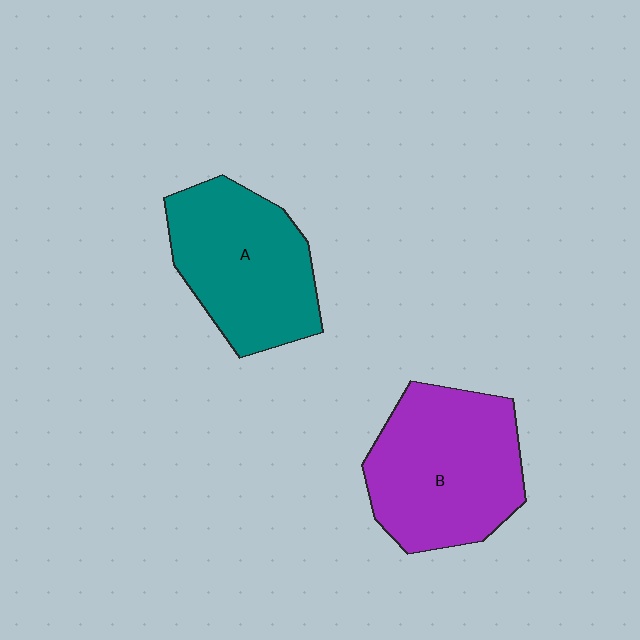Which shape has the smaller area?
Shape A (teal).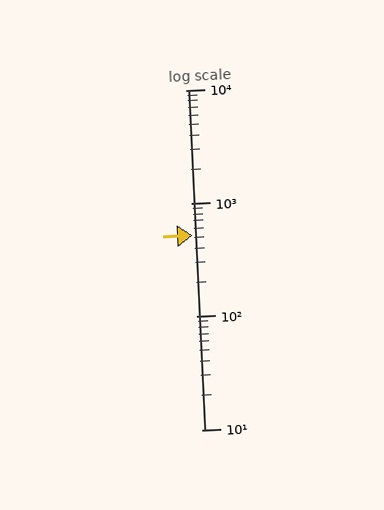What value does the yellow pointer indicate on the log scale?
The pointer indicates approximately 520.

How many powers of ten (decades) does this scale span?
The scale spans 3 decades, from 10 to 10000.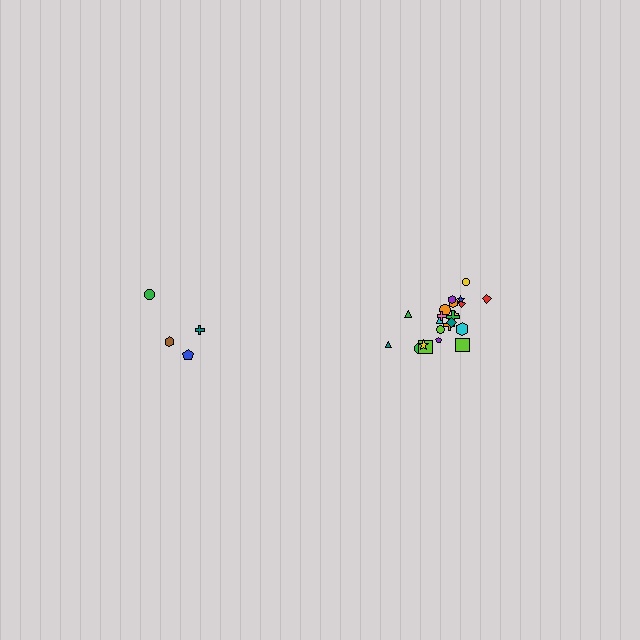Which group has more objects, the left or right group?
The right group.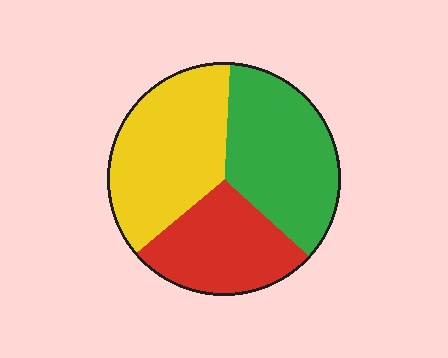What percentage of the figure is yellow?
Yellow takes up about three eighths (3/8) of the figure.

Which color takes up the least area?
Red, at roughly 25%.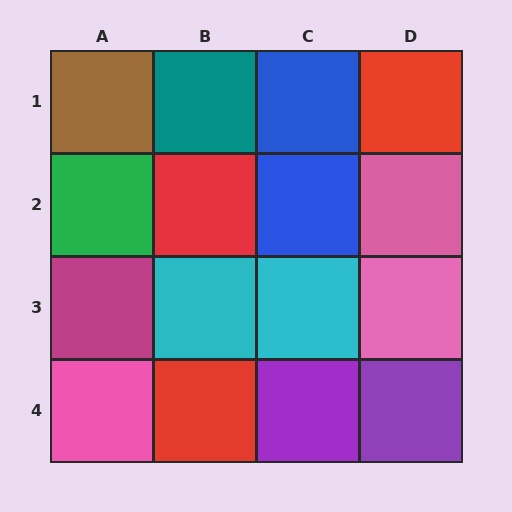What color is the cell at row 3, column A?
Magenta.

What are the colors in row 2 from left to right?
Green, red, blue, pink.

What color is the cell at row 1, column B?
Teal.